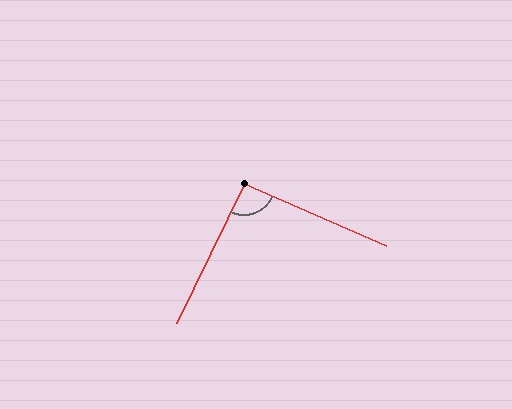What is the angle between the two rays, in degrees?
Approximately 92 degrees.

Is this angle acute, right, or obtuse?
It is approximately a right angle.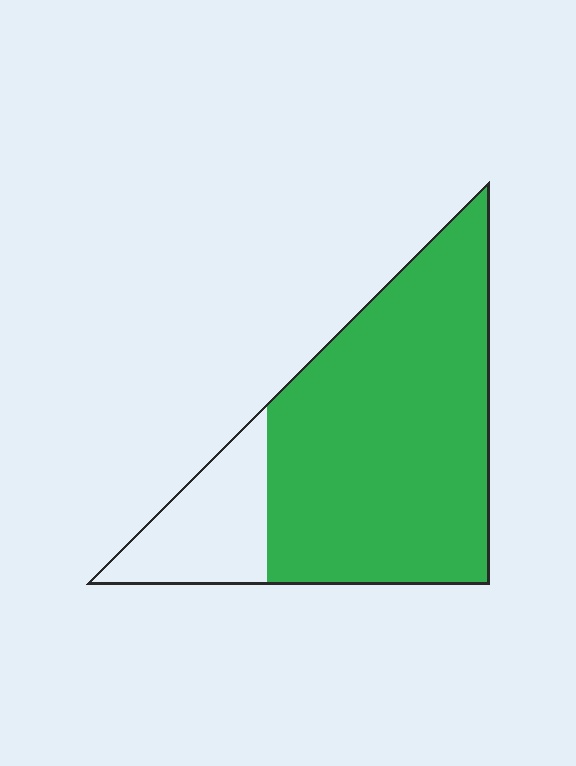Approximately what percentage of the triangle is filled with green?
Approximately 80%.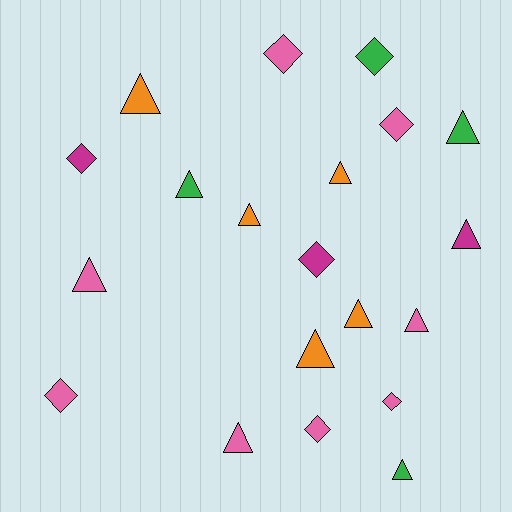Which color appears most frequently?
Pink, with 8 objects.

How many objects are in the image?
There are 20 objects.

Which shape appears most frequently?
Triangle, with 12 objects.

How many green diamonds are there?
There is 1 green diamond.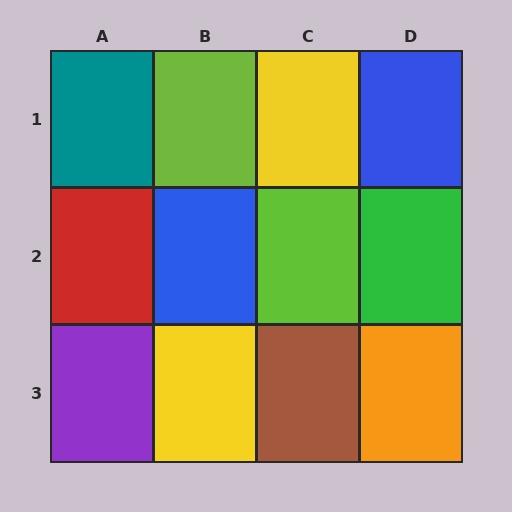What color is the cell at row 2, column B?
Blue.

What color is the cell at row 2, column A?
Red.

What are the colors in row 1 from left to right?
Teal, lime, yellow, blue.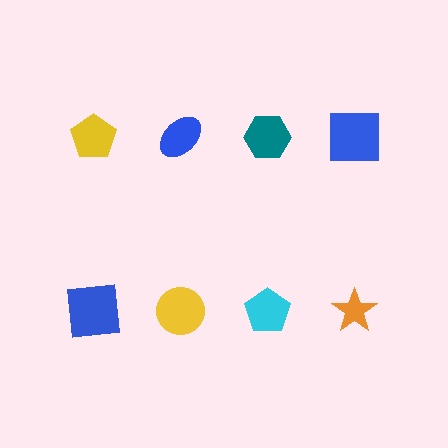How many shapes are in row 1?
4 shapes.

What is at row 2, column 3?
A cyan pentagon.